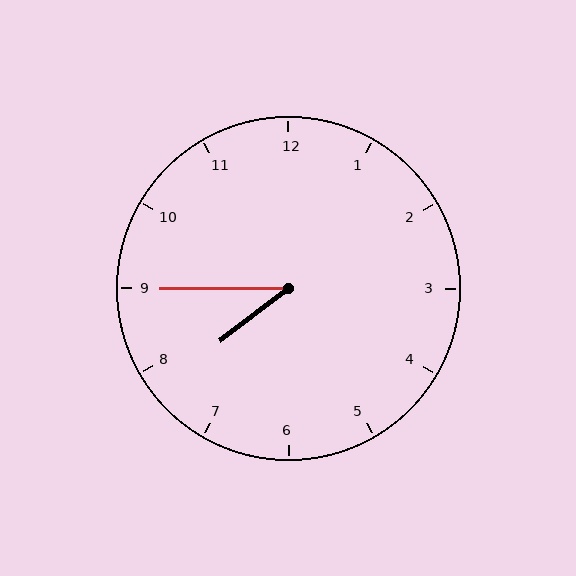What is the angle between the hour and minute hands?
Approximately 38 degrees.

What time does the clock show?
7:45.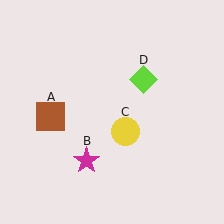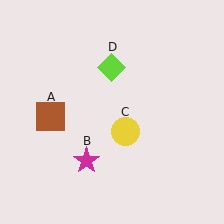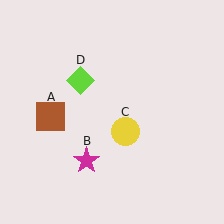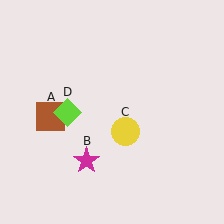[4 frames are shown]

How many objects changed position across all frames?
1 object changed position: lime diamond (object D).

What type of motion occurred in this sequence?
The lime diamond (object D) rotated counterclockwise around the center of the scene.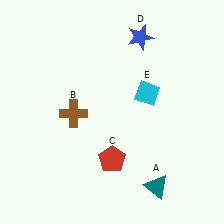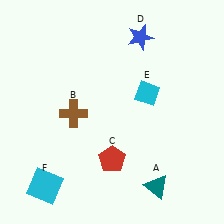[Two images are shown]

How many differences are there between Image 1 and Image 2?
There is 1 difference between the two images.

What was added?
A cyan square (F) was added in Image 2.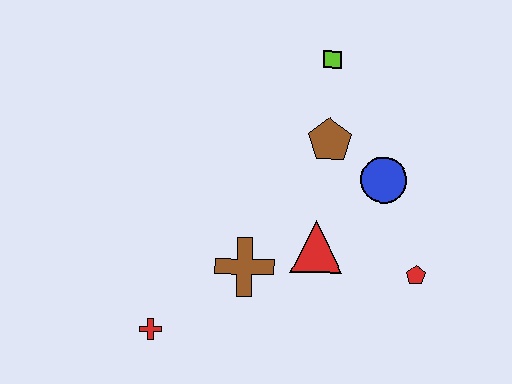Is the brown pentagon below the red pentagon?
No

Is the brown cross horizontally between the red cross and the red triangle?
Yes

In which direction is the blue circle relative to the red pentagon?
The blue circle is above the red pentagon.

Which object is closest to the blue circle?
The brown pentagon is closest to the blue circle.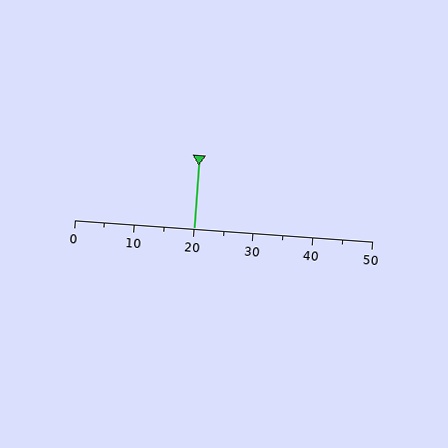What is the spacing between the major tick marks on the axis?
The major ticks are spaced 10 apart.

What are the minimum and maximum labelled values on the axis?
The axis runs from 0 to 50.